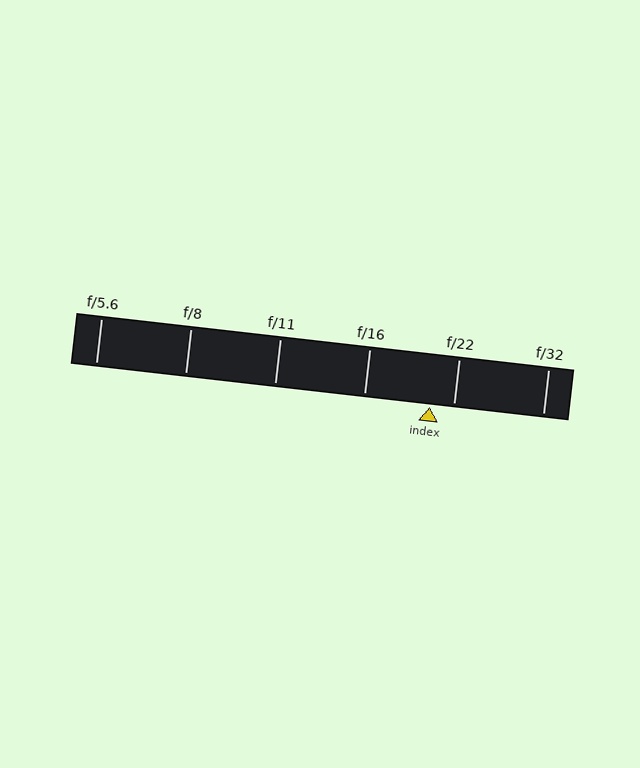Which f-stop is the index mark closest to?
The index mark is closest to f/22.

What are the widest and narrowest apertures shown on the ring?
The widest aperture shown is f/5.6 and the narrowest is f/32.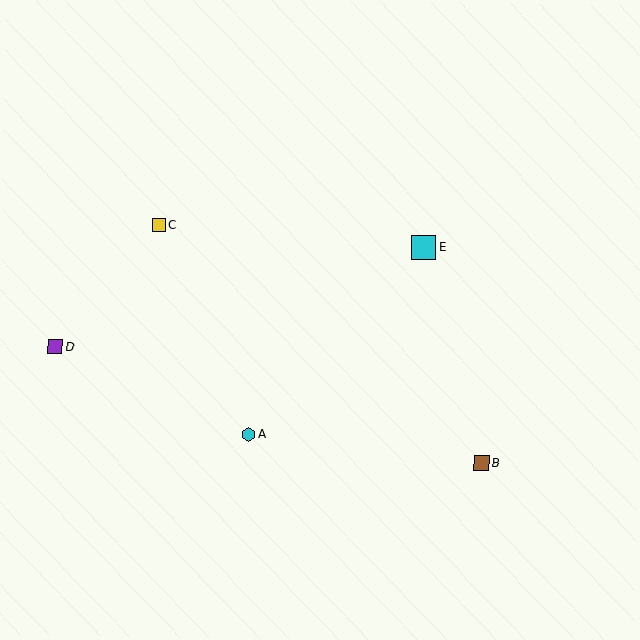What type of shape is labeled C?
Shape C is a yellow square.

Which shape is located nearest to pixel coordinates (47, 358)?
The purple square (labeled D) at (55, 347) is nearest to that location.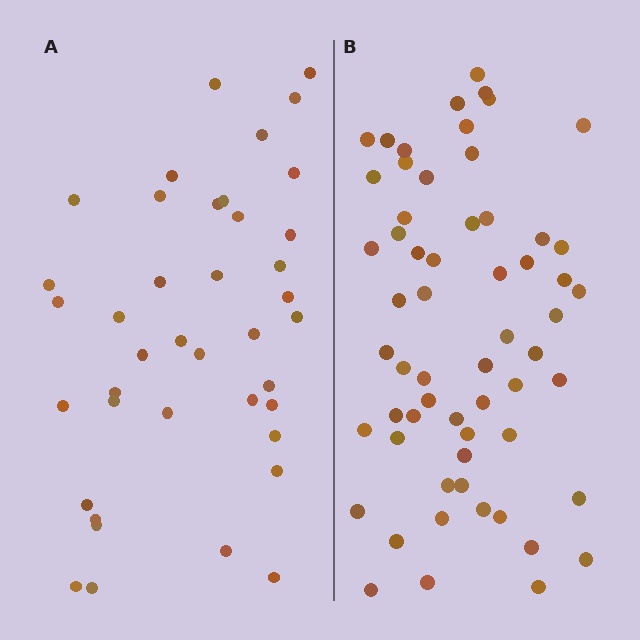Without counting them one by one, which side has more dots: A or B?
Region B (the right region) has more dots.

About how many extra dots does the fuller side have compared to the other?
Region B has approximately 20 more dots than region A.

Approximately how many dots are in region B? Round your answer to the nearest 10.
About 60 dots.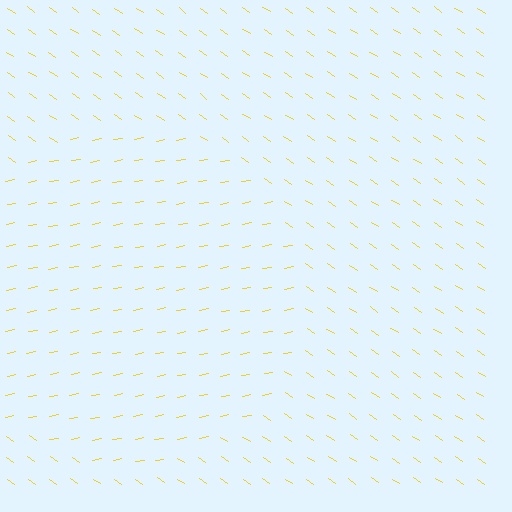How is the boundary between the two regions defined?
The boundary is defined purely by a change in line orientation (approximately 45 degrees difference). All lines are the same color and thickness.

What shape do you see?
I see a circle.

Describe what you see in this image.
The image is filled with small yellow line segments. A circle region in the image has lines oriented differently from the surrounding lines, creating a visible texture boundary.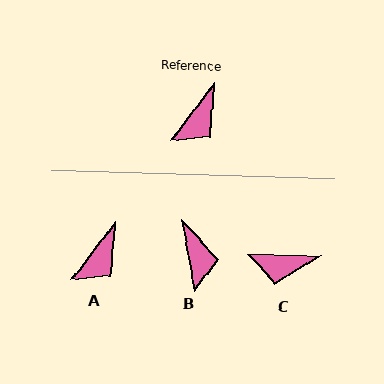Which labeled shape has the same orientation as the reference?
A.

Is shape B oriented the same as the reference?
No, it is off by about 47 degrees.